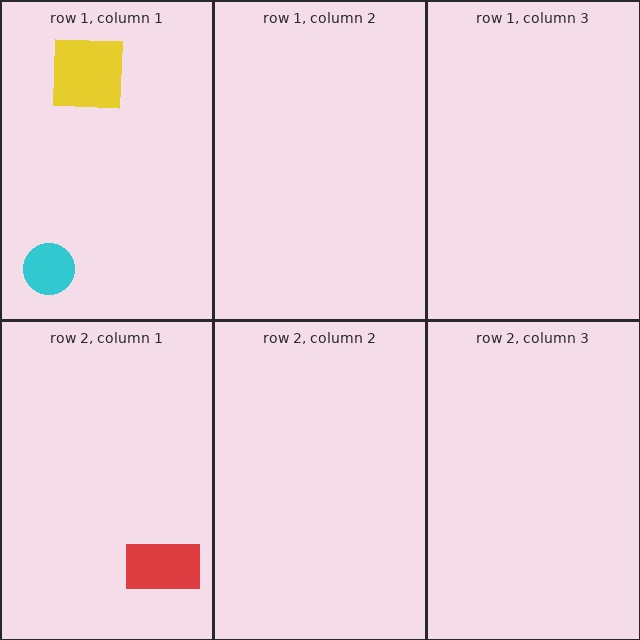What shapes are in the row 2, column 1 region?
The red rectangle.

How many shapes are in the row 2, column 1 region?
1.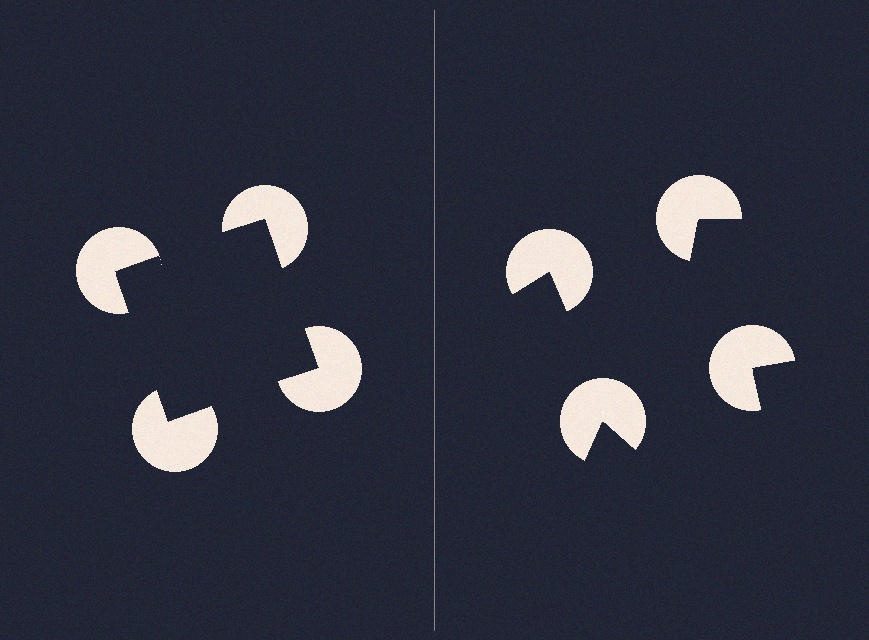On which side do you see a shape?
An illusory square appears on the left side. On the right side the wedge cuts are rotated, so no coherent shape forms.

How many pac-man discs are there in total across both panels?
8 — 4 on each side.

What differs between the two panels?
The pac-man discs are positioned identically on both sides; only the wedge orientations differ. On the left they align to a square; on the right they are misaligned.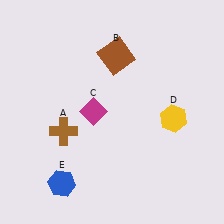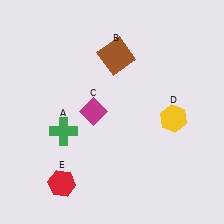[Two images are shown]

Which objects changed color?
A changed from brown to green. E changed from blue to red.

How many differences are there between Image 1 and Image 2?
There are 2 differences between the two images.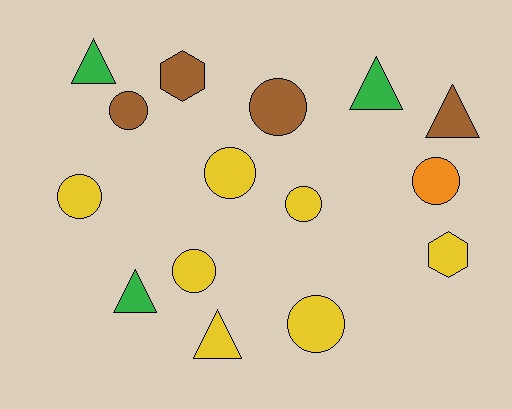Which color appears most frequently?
Yellow, with 7 objects.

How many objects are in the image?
There are 15 objects.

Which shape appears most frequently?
Circle, with 8 objects.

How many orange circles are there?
There is 1 orange circle.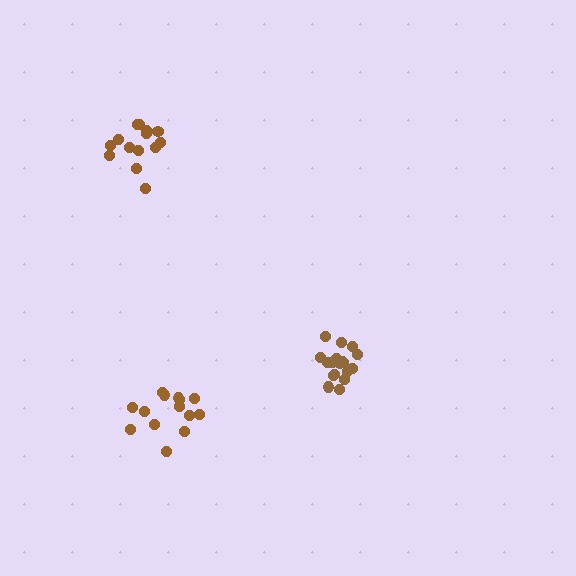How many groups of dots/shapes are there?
There are 3 groups.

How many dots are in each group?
Group 1: 20 dots, Group 2: 14 dots, Group 3: 14 dots (48 total).